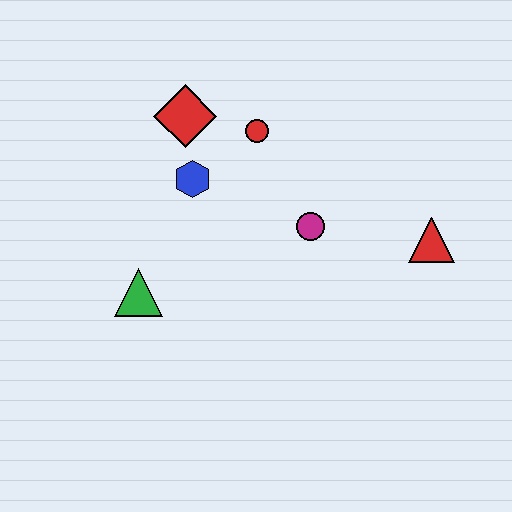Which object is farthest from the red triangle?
The green triangle is farthest from the red triangle.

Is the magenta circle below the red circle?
Yes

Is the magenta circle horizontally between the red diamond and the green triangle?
No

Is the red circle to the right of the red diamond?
Yes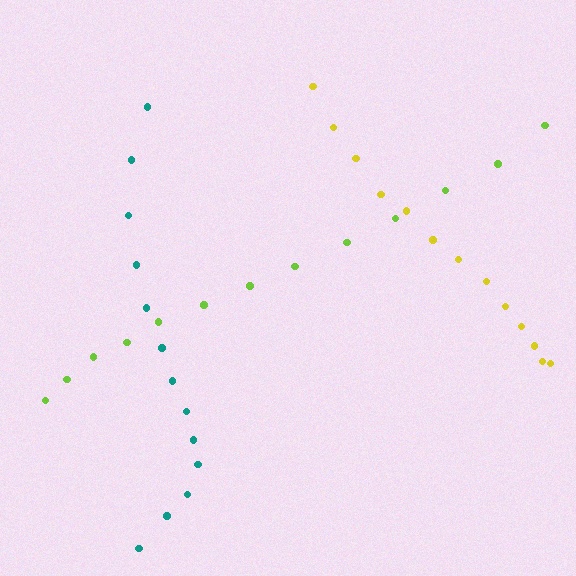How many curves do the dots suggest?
There are 3 distinct paths.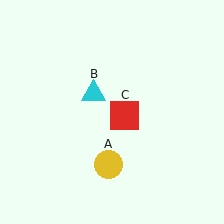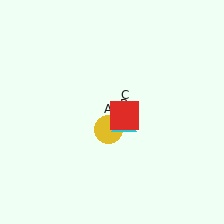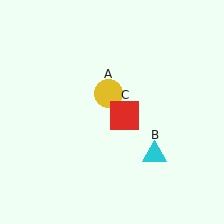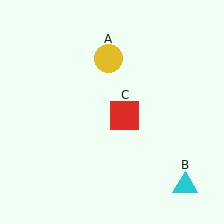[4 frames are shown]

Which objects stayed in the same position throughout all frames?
Red square (object C) remained stationary.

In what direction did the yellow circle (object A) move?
The yellow circle (object A) moved up.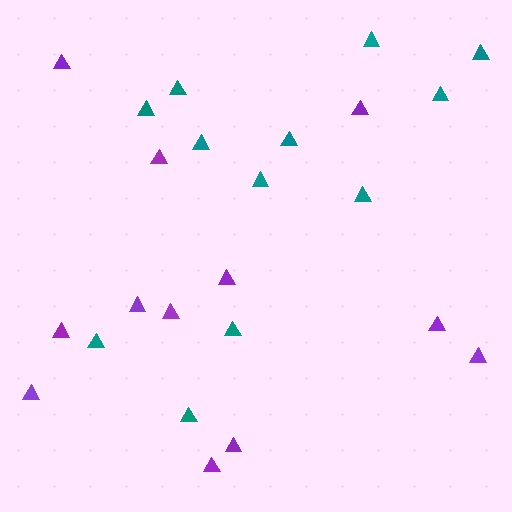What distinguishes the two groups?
There are 2 groups: one group of purple triangles (12) and one group of teal triangles (12).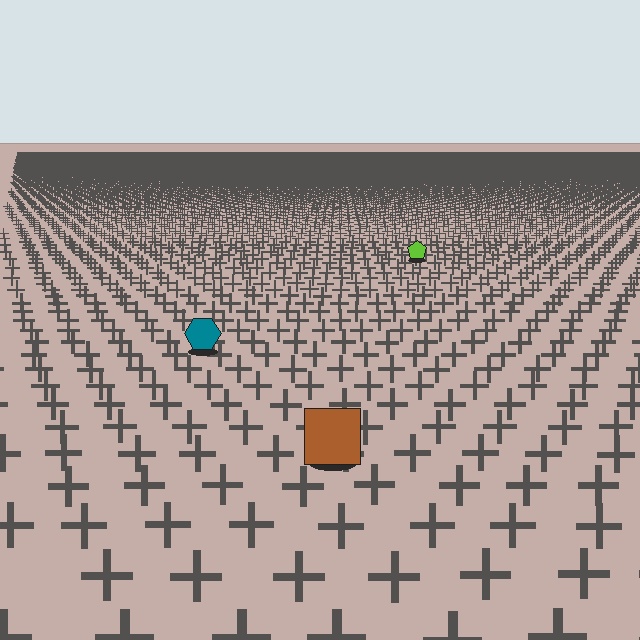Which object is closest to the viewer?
The brown square is closest. The texture marks near it are larger and more spread out.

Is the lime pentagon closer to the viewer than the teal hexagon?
No. The teal hexagon is closer — you can tell from the texture gradient: the ground texture is coarser near it.